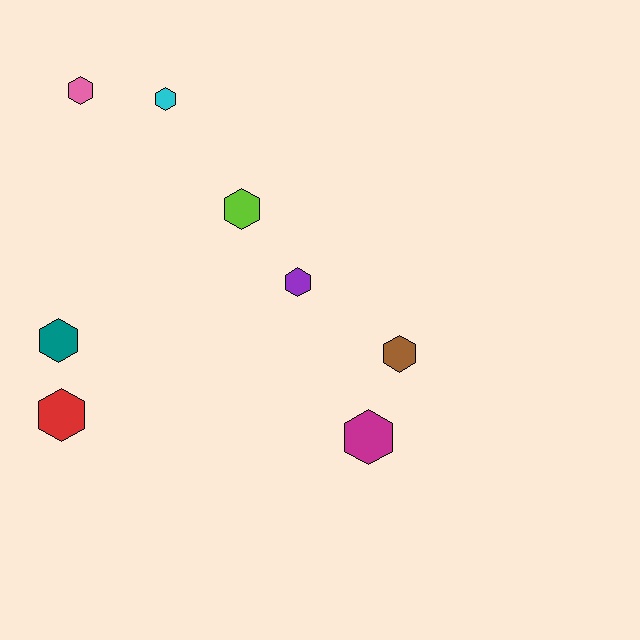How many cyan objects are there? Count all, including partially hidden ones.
There is 1 cyan object.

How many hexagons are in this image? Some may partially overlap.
There are 8 hexagons.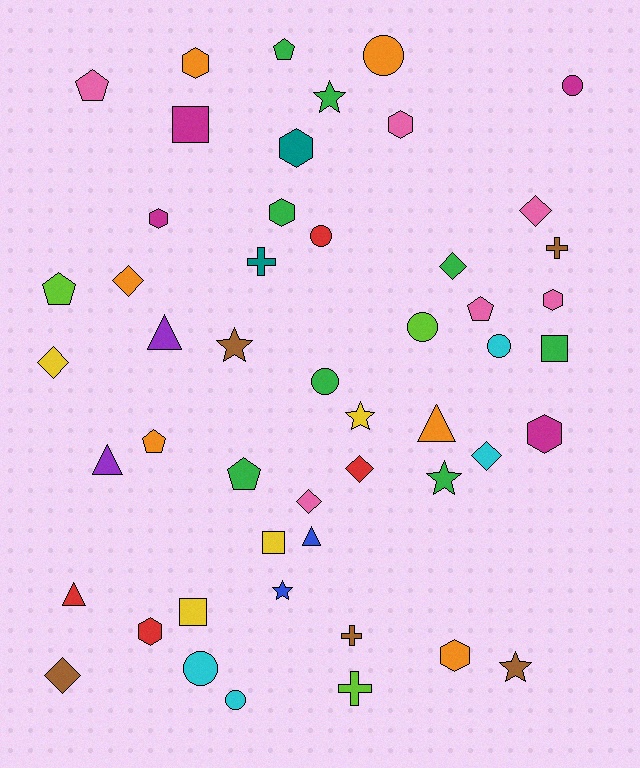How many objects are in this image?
There are 50 objects.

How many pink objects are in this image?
There are 6 pink objects.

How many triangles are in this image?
There are 5 triangles.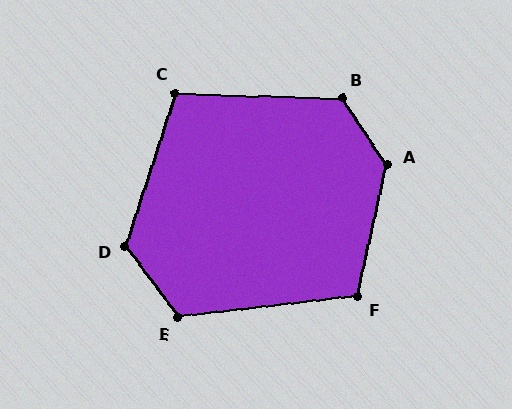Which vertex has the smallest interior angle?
C, at approximately 107 degrees.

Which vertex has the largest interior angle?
A, at approximately 133 degrees.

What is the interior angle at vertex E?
Approximately 120 degrees (obtuse).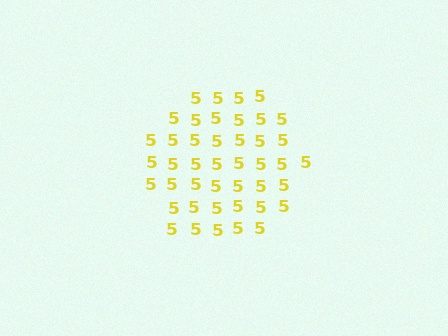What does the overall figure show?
The overall figure shows a hexagon.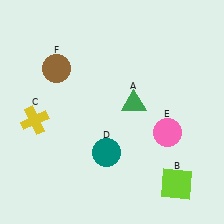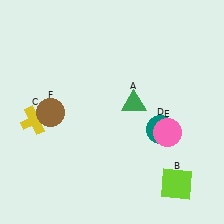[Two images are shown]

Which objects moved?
The objects that moved are: the teal circle (D), the brown circle (F).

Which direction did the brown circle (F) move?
The brown circle (F) moved down.